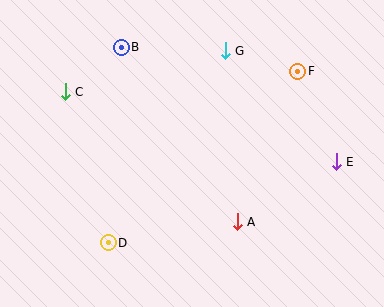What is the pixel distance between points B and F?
The distance between B and F is 178 pixels.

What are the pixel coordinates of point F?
Point F is at (298, 71).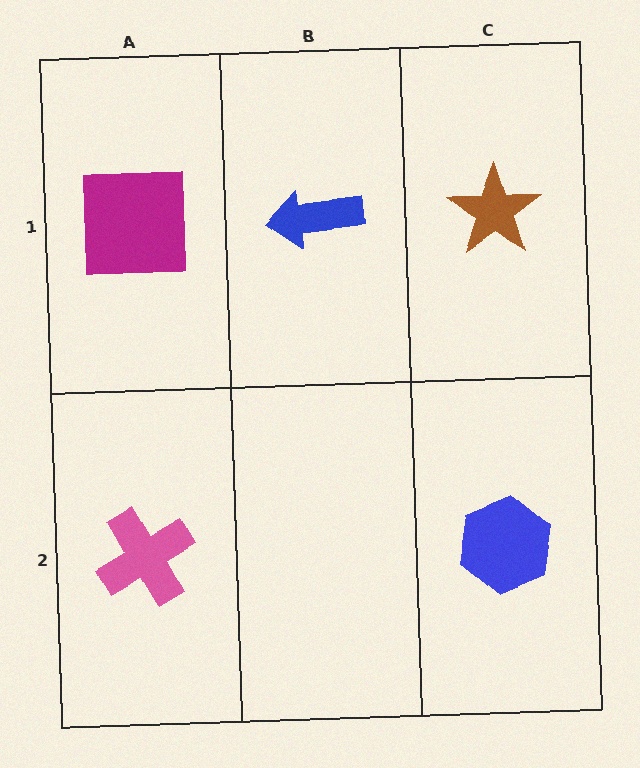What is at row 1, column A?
A magenta square.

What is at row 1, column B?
A blue arrow.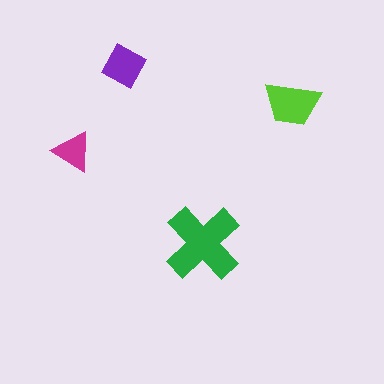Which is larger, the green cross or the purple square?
The green cross.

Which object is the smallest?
The magenta triangle.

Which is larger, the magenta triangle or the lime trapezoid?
The lime trapezoid.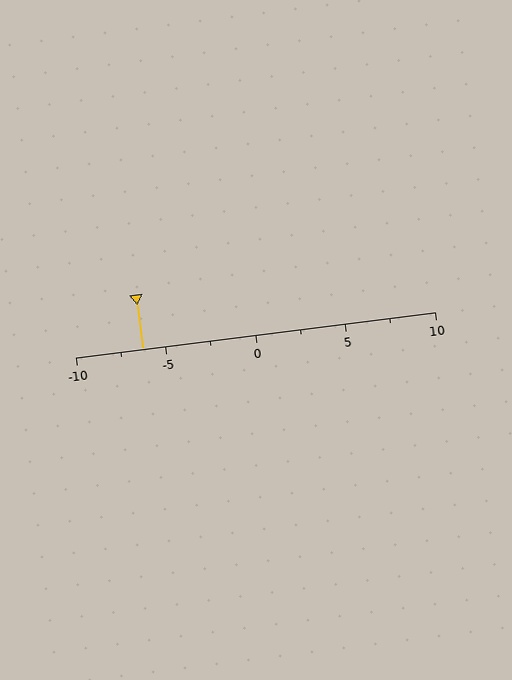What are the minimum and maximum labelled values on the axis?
The axis runs from -10 to 10.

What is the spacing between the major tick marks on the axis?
The major ticks are spaced 5 apart.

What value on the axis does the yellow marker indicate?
The marker indicates approximately -6.2.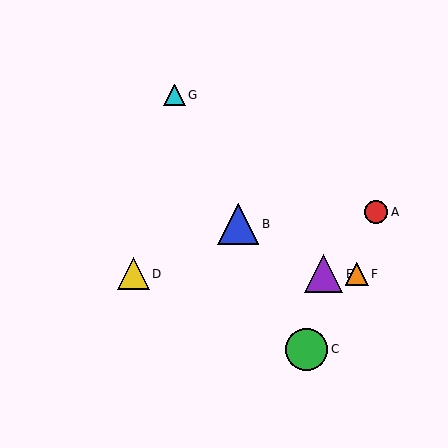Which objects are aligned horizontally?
Objects D, E, F are aligned horizontally.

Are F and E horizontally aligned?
Yes, both are at y≈274.